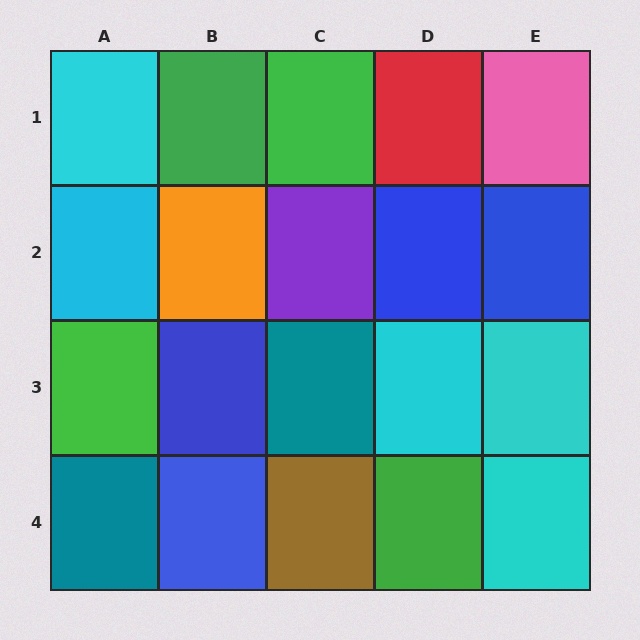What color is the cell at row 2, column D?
Blue.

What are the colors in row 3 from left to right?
Green, blue, teal, cyan, cyan.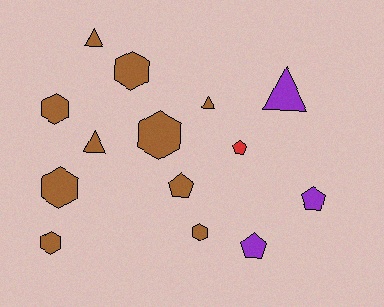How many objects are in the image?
There are 14 objects.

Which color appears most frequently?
Brown, with 10 objects.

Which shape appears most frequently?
Hexagon, with 6 objects.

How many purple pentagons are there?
There are 2 purple pentagons.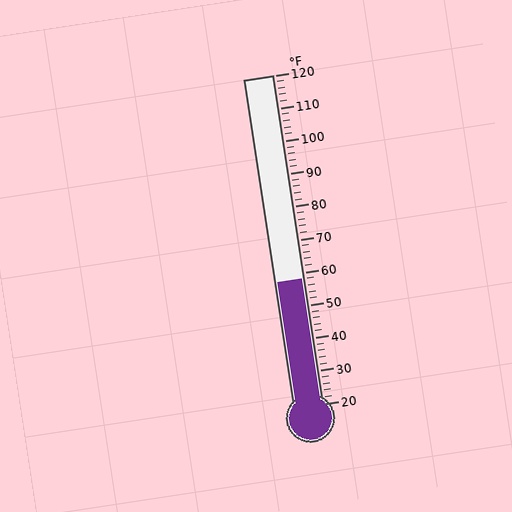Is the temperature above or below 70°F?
The temperature is below 70°F.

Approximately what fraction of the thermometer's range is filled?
The thermometer is filled to approximately 40% of its range.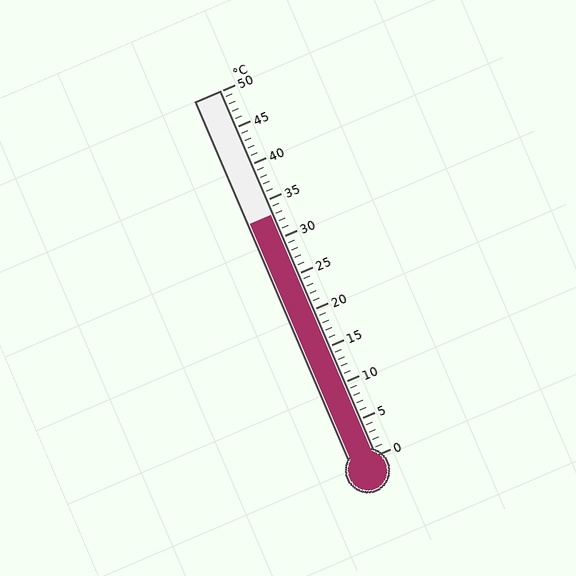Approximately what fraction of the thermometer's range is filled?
The thermometer is filled to approximately 65% of its range.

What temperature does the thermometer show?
The thermometer shows approximately 33°C.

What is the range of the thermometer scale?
The thermometer scale ranges from 0°C to 50°C.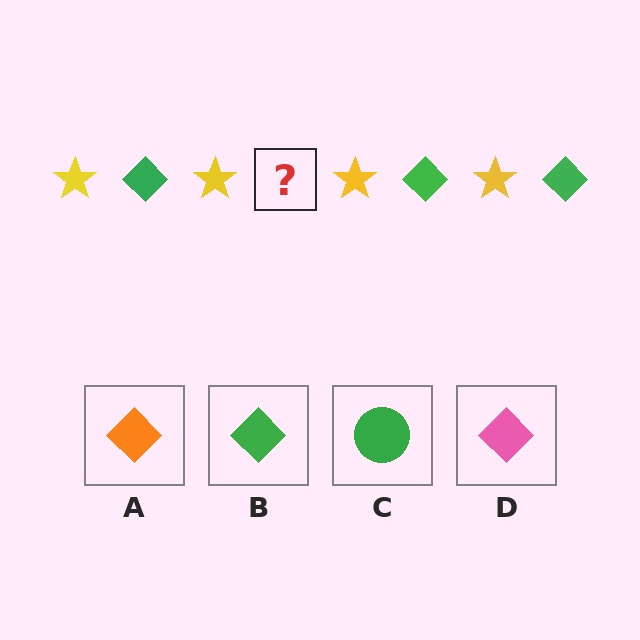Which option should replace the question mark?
Option B.